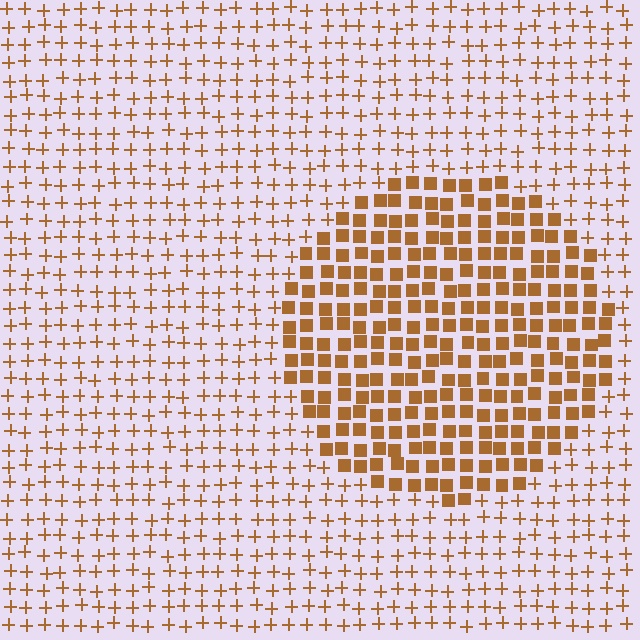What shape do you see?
I see a circle.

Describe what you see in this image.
The image is filled with small brown elements arranged in a uniform grid. A circle-shaped region contains squares, while the surrounding area contains plus signs. The boundary is defined purely by the change in element shape.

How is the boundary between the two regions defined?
The boundary is defined by a change in element shape: squares inside vs. plus signs outside. All elements share the same color and spacing.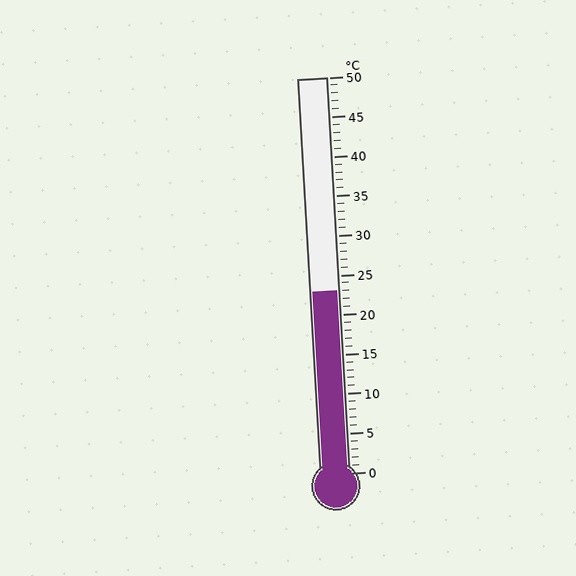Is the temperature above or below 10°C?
The temperature is above 10°C.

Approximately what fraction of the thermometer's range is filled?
The thermometer is filled to approximately 45% of its range.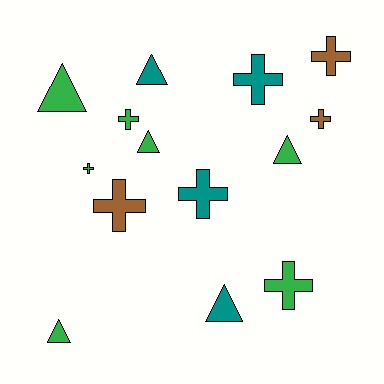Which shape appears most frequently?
Cross, with 8 objects.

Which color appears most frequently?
Green, with 7 objects.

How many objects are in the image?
There are 14 objects.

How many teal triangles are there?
There are 2 teal triangles.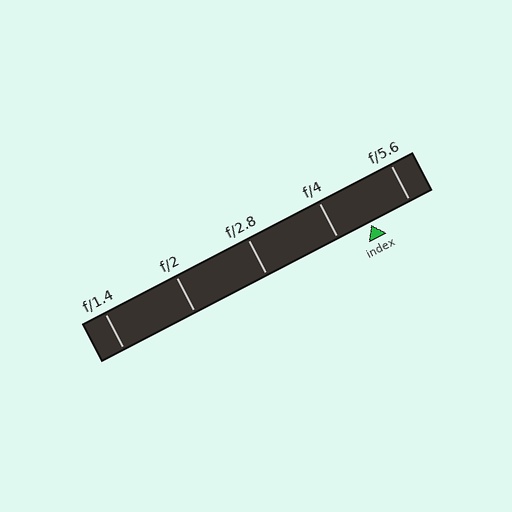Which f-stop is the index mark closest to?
The index mark is closest to f/4.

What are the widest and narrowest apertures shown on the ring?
The widest aperture shown is f/1.4 and the narrowest is f/5.6.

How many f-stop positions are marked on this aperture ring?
There are 5 f-stop positions marked.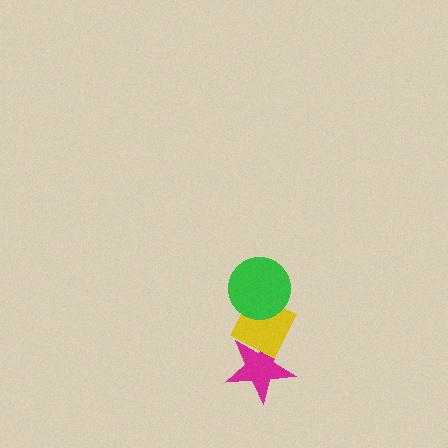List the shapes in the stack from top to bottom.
From top to bottom: the green circle, the yellow diamond, the magenta star.